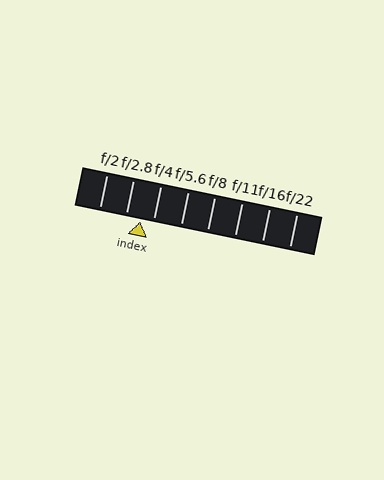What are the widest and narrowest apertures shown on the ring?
The widest aperture shown is f/2 and the narrowest is f/22.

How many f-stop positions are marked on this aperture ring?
There are 8 f-stop positions marked.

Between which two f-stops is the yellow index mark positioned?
The index mark is between f/2.8 and f/4.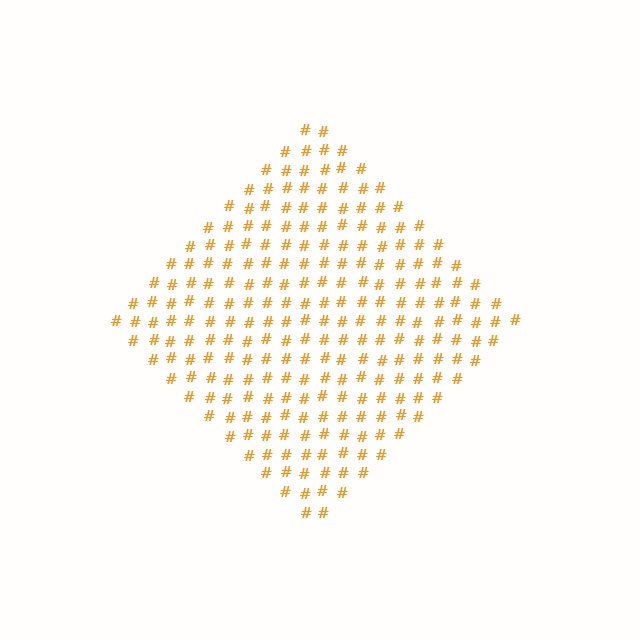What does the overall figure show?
The overall figure shows a diamond.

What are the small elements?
The small elements are hash symbols.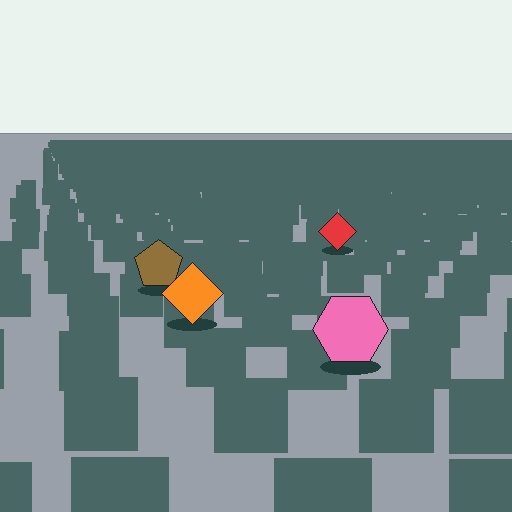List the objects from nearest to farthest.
From nearest to farthest: the pink hexagon, the orange diamond, the brown pentagon, the red diamond.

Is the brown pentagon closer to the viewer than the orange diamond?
No. The orange diamond is closer — you can tell from the texture gradient: the ground texture is coarser near it.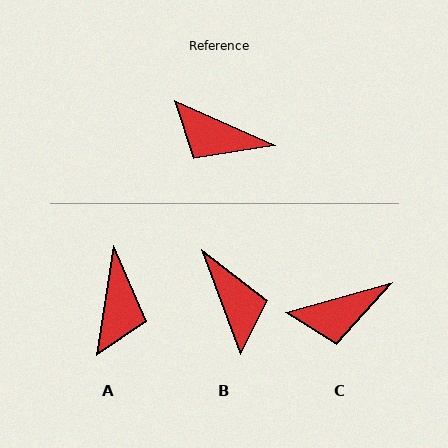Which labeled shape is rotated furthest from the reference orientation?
B, about 134 degrees away.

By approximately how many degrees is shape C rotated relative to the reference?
Approximately 39 degrees counter-clockwise.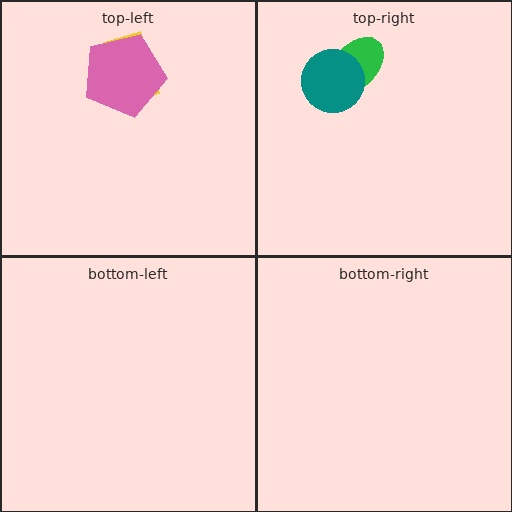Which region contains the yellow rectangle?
The top-left region.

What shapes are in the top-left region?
The yellow rectangle, the pink pentagon.